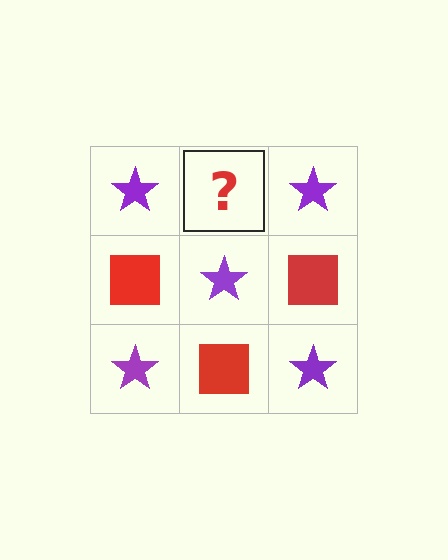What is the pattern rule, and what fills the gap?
The rule is that it alternates purple star and red square in a checkerboard pattern. The gap should be filled with a red square.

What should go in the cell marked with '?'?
The missing cell should contain a red square.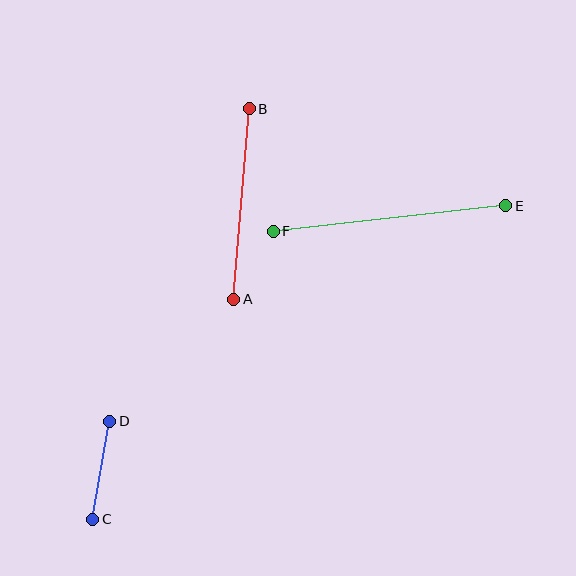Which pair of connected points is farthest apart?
Points E and F are farthest apart.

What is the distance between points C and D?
The distance is approximately 99 pixels.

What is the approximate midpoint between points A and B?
The midpoint is at approximately (242, 204) pixels.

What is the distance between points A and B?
The distance is approximately 191 pixels.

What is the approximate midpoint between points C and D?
The midpoint is at approximately (101, 470) pixels.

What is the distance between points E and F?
The distance is approximately 234 pixels.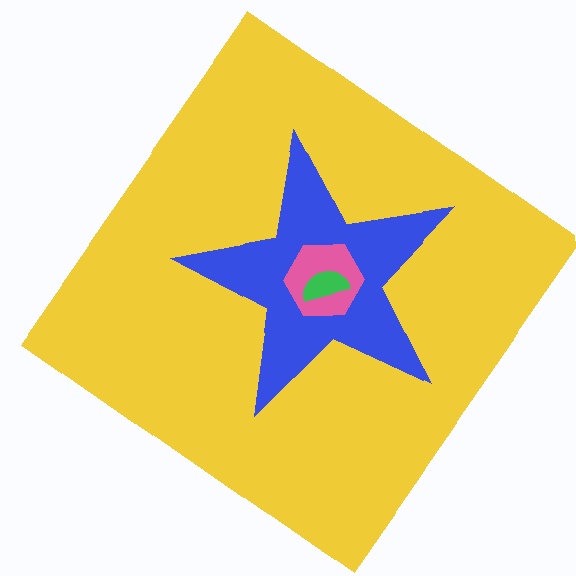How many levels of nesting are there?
4.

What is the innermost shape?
The green semicircle.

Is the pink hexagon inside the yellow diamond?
Yes.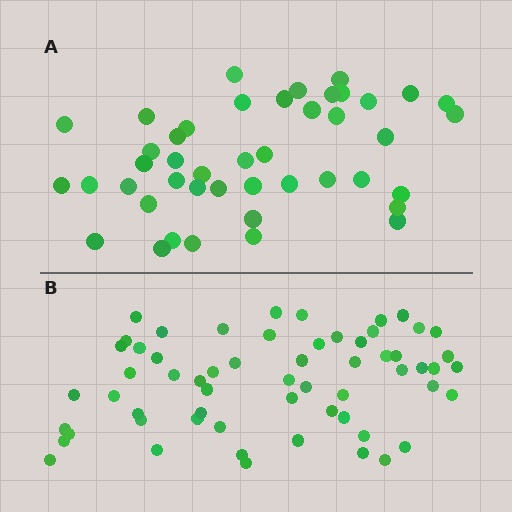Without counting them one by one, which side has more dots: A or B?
Region B (the bottom region) has more dots.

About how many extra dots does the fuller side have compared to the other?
Region B has approximately 15 more dots than region A.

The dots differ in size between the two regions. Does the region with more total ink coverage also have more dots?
No. Region A has more total ink coverage because its dots are larger, but region B actually contains more individual dots. Total area can be misleading — the number of items is what matters here.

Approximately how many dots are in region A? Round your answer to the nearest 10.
About 40 dots. (The exact count is 44, which rounds to 40.)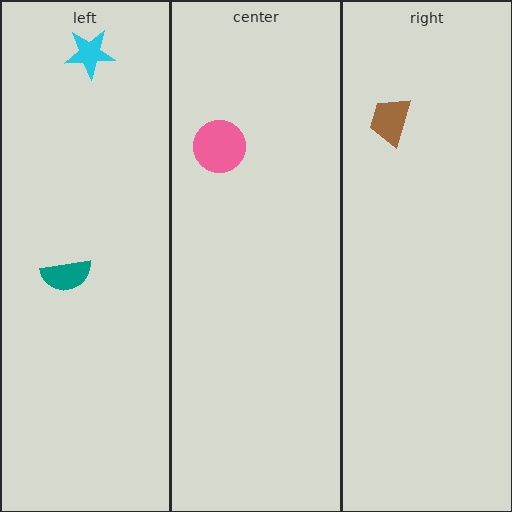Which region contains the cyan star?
The left region.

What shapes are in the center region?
The pink circle.